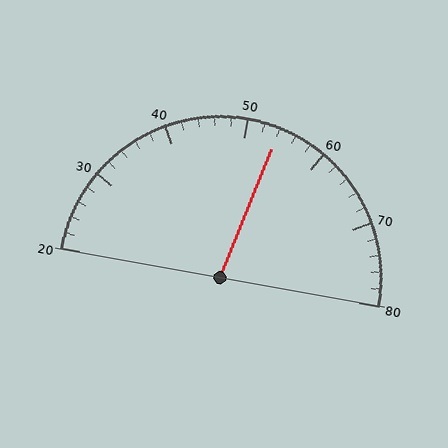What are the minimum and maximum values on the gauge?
The gauge ranges from 20 to 80.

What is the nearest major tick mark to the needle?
The nearest major tick mark is 50.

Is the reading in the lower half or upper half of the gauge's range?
The reading is in the upper half of the range (20 to 80).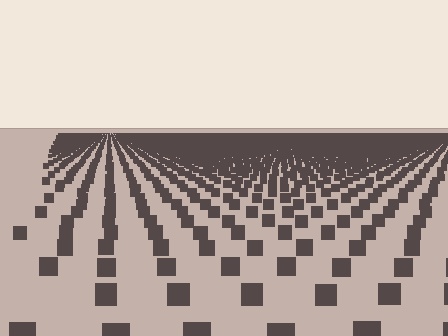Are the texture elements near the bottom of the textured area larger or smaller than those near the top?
Larger. Near the bottom, elements are closer to the viewer and appear at a bigger on-screen size.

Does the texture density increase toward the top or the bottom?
Density increases toward the top.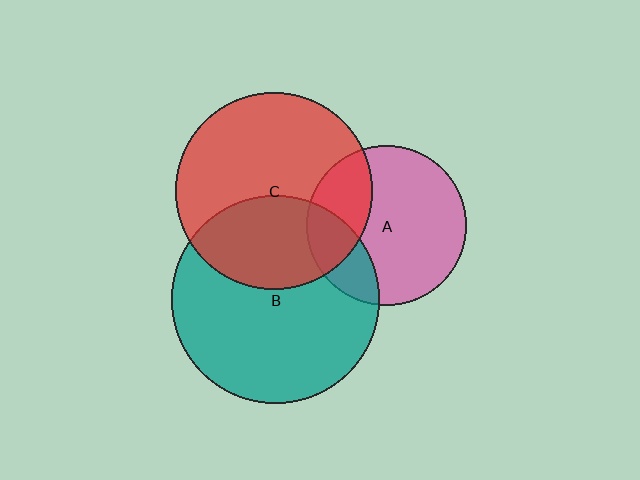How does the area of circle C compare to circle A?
Approximately 1.5 times.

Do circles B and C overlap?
Yes.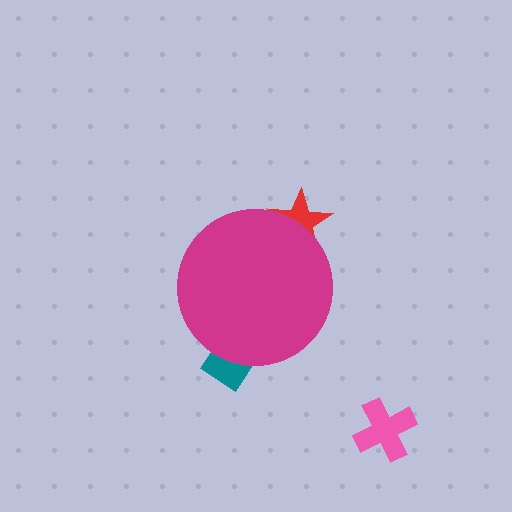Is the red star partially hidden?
Yes, the red star is partially hidden behind the magenta circle.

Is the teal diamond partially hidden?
Yes, the teal diamond is partially hidden behind the magenta circle.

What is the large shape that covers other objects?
A magenta circle.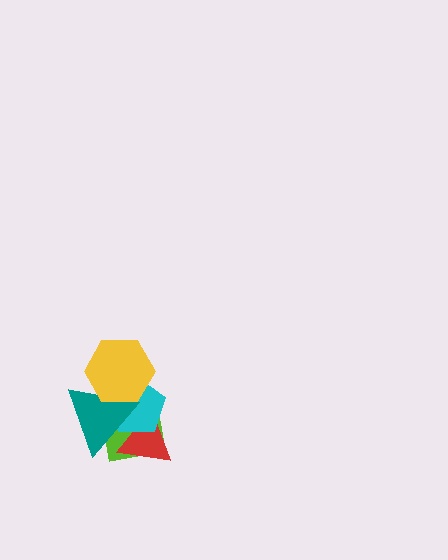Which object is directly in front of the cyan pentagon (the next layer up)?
The teal triangle is directly in front of the cyan pentagon.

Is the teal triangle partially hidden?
Yes, it is partially covered by another shape.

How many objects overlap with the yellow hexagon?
3 objects overlap with the yellow hexagon.